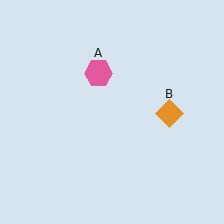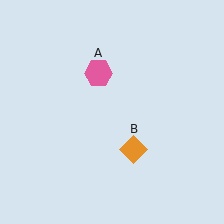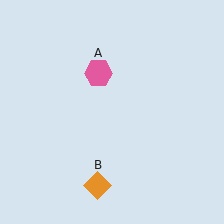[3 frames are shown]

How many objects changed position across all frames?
1 object changed position: orange diamond (object B).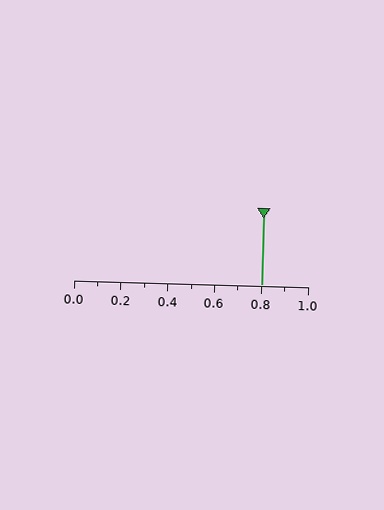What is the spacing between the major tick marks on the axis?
The major ticks are spaced 0.2 apart.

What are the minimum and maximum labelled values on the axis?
The axis runs from 0.0 to 1.0.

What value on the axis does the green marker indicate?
The marker indicates approximately 0.8.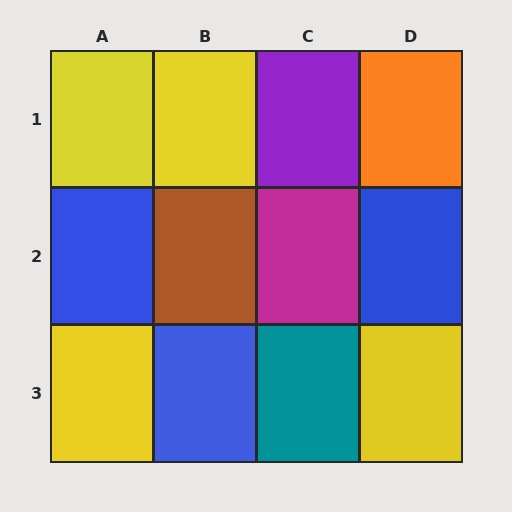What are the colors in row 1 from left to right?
Yellow, yellow, purple, orange.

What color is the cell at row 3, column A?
Yellow.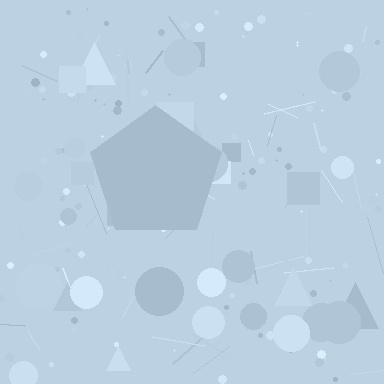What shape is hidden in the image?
A pentagon is hidden in the image.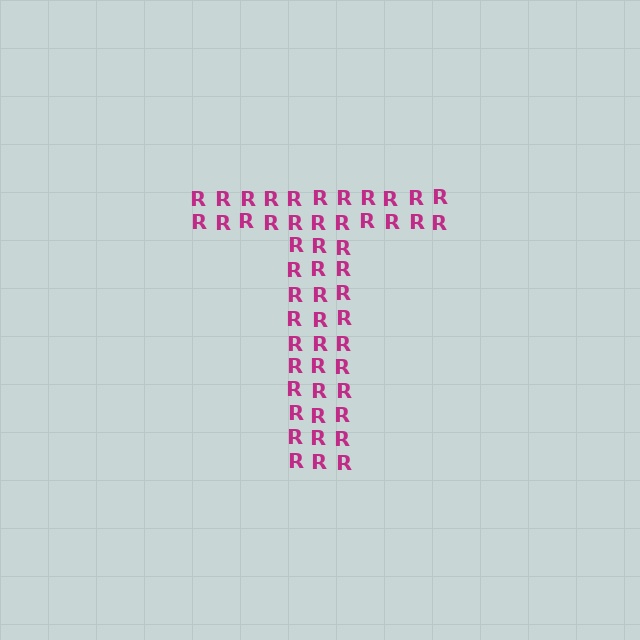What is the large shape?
The large shape is the letter T.